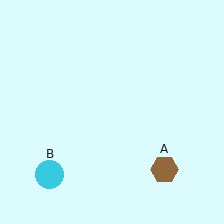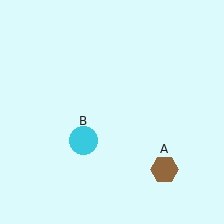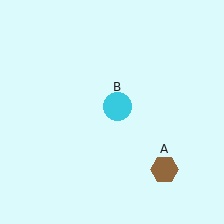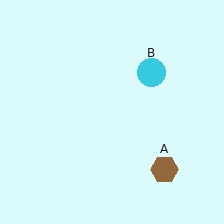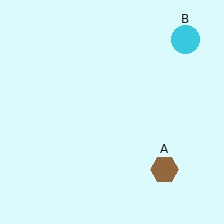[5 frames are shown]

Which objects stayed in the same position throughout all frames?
Brown hexagon (object A) remained stationary.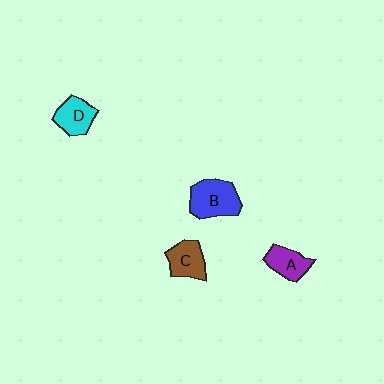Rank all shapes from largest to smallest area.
From largest to smallest: B (blue), C (brown), D (cyan), A (purple).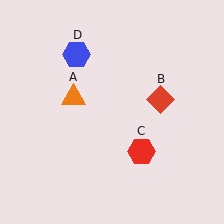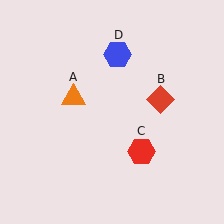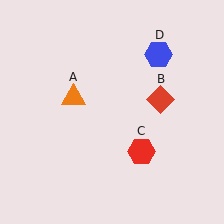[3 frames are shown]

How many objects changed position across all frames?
1 object changed position: blue hexagon (object D).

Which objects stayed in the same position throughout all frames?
Orange triangle (object A) and red diamond (object B) and red hexagon (object C) remained stationary.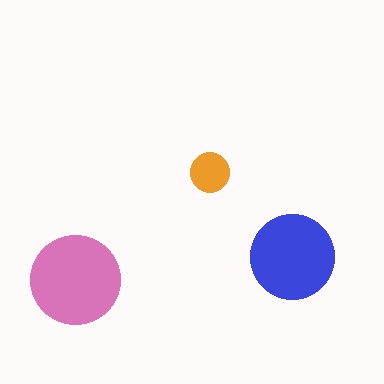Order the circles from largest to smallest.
the pink one, the blue one, the orange one.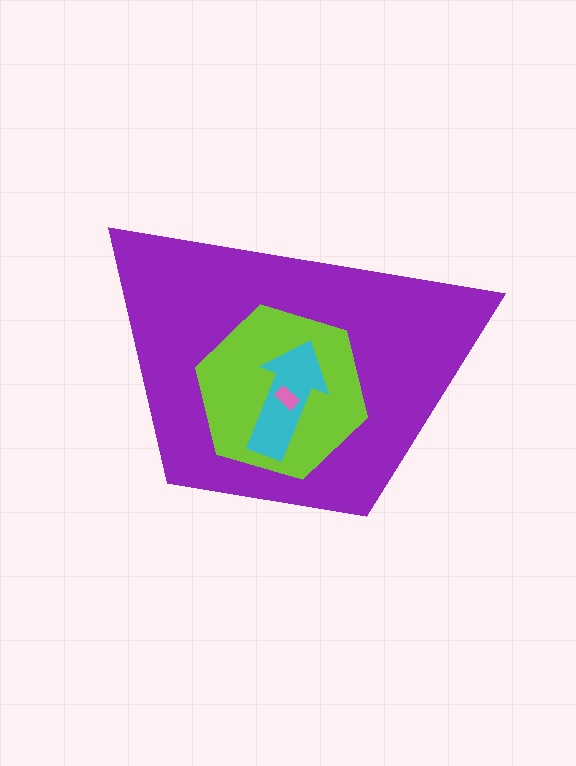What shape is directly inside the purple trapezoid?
The lime hexagon.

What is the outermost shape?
The purple trapezoid.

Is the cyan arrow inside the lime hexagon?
Yes.